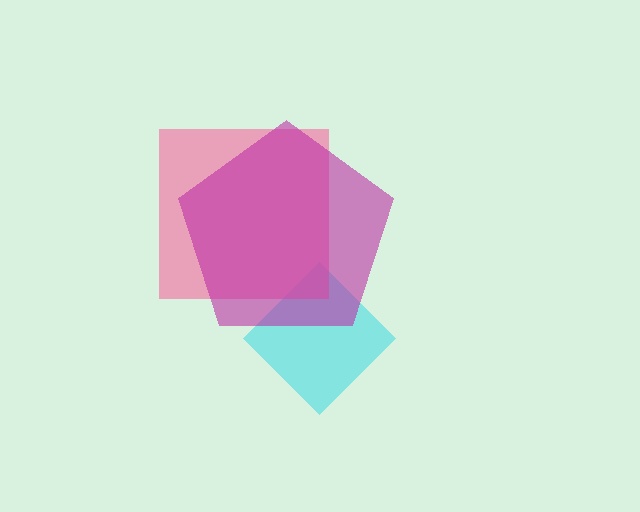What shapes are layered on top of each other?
The layered shapes are: a cyan diamond, a pink square, a magenta pentagon.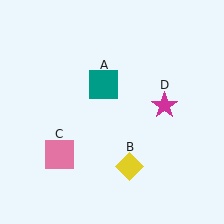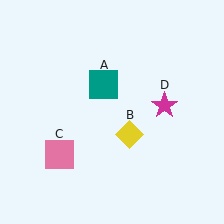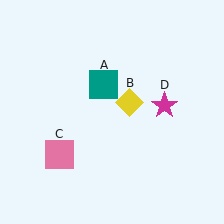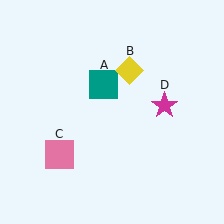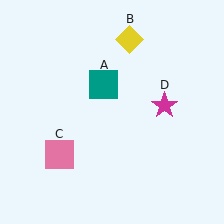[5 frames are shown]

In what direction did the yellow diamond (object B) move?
The yellow diamond (object B) moved up.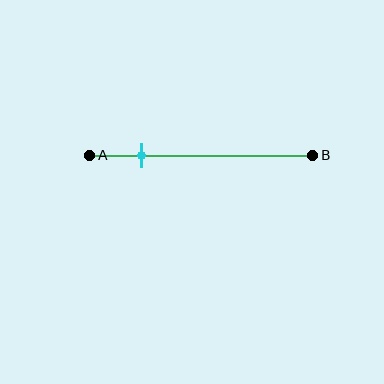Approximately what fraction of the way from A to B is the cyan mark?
The cyan mark is approximately 25% of the way from A to B.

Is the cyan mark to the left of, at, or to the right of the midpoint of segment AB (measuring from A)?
The cyan mark is to the left of the midpoint of segment AB.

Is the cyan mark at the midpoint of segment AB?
No, the mark is at about 25% from A, not at the 50% midpoint.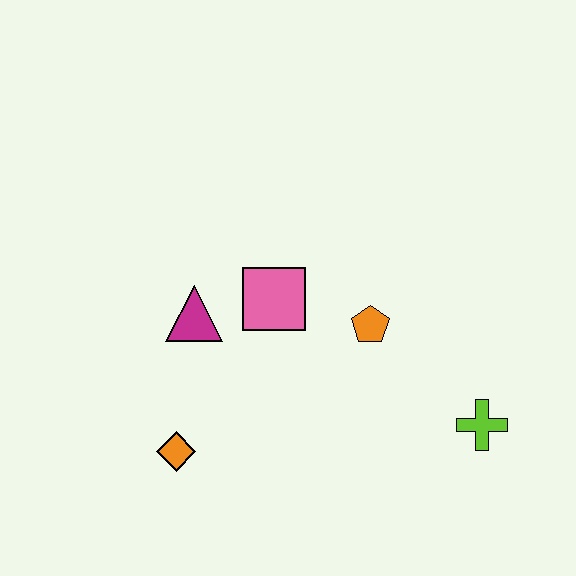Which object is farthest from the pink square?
The lime cross is farthest from the pink square.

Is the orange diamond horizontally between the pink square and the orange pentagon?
No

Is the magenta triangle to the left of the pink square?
Yes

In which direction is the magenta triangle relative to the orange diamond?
The magenta triangle is above the orange diamond.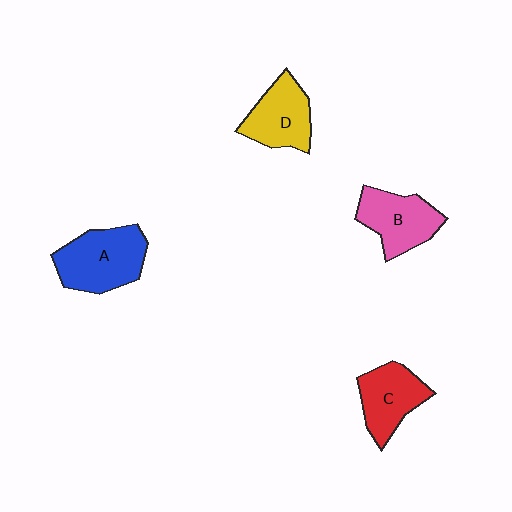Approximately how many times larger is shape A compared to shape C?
Approximately 1.3 times.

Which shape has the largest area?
Shape A (blue).